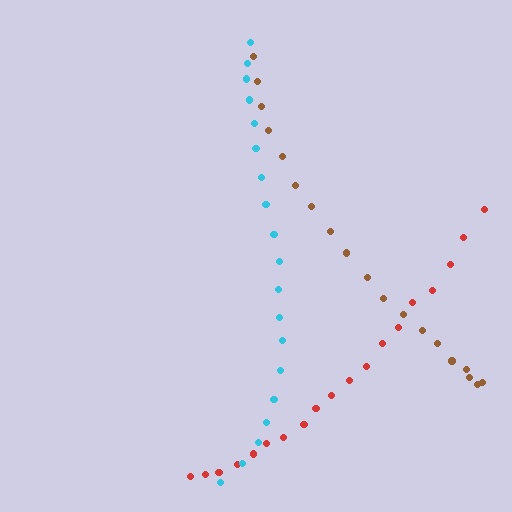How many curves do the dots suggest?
There are 3 distinct paths.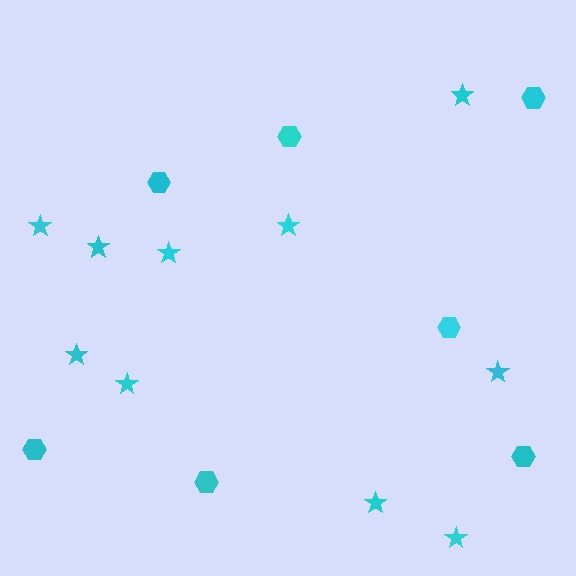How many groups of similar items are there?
There are 2 groups: one group of stars (10) and one group of hexagons (7).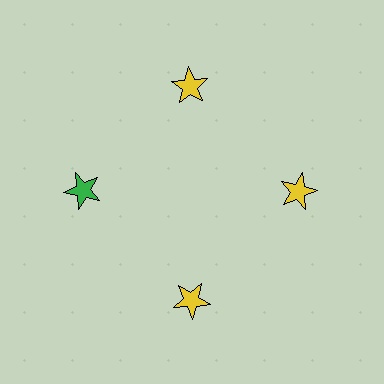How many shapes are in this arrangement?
There are 4 shapes arranged in a ring pattern.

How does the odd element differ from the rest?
It has a different color: green instead of yellow.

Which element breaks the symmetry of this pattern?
The green star at roughly the 9 o'clock position breaks the symmetry. All other shapes are yellow stars.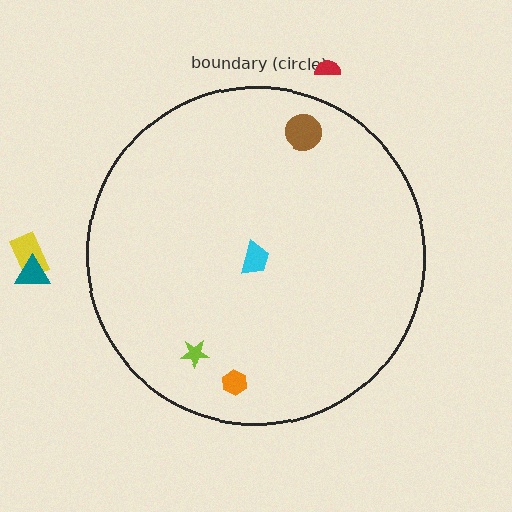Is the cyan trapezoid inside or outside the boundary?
Inside.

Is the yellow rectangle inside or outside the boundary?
Outside.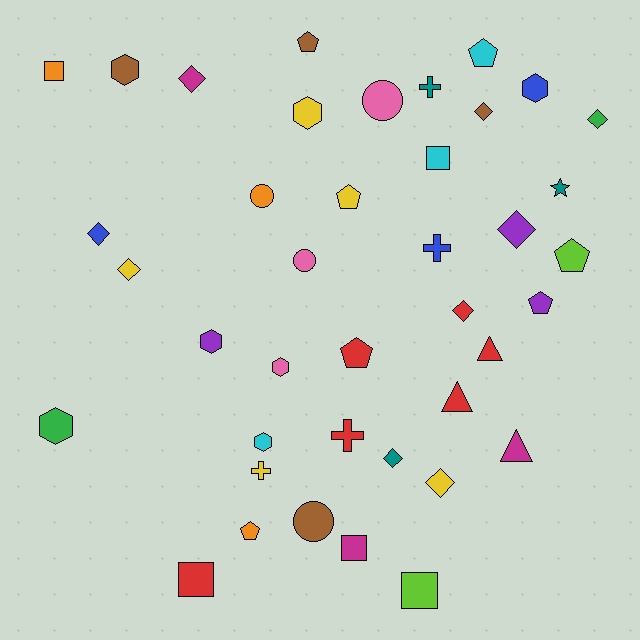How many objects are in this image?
There are 40 objects.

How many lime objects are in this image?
There are 2 lime objects.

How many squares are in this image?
There are 5 squares.